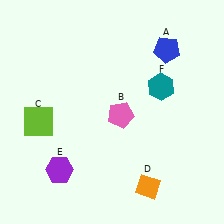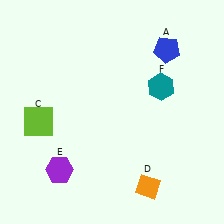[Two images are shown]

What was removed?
The pink pentagon (B) was removed in Image 2.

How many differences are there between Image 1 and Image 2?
There is 1 difference between the two images.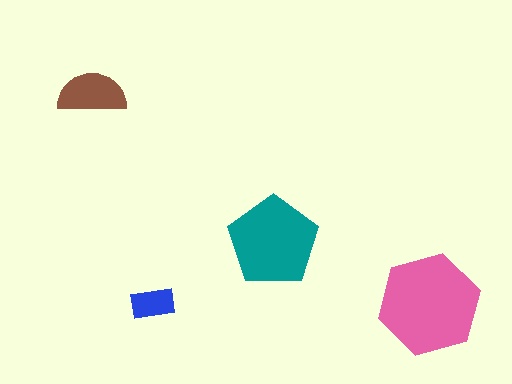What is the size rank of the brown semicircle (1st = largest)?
3rd.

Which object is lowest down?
The pink hexagon is bottommost.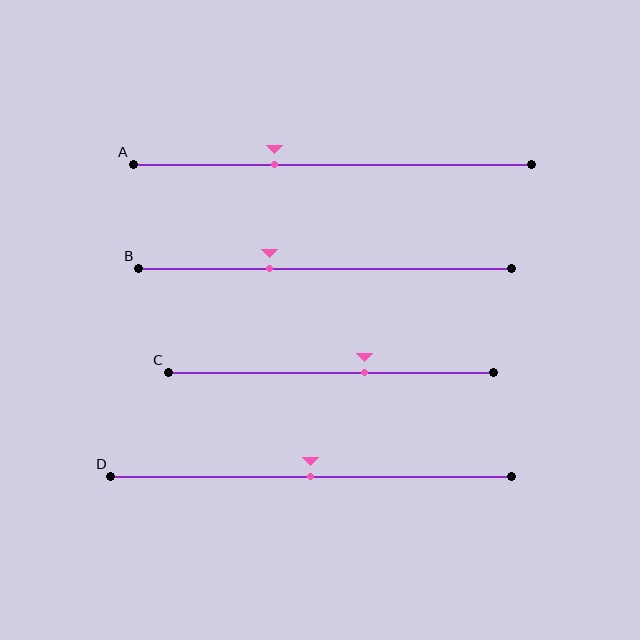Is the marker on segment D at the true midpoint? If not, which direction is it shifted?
Yes, the marker on segment D is at the true midpoint.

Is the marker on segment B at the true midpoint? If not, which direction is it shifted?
No, the marker on segment B is shifted to the left by about 15% of the segment length.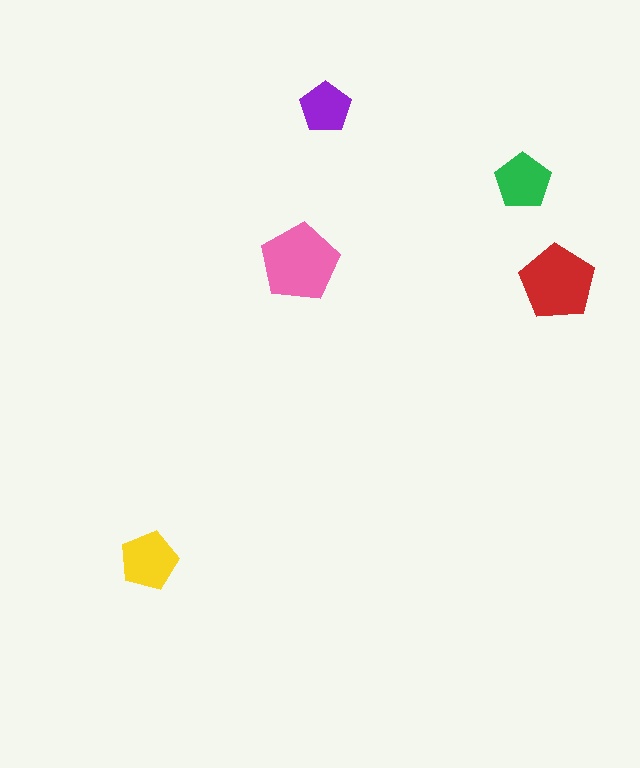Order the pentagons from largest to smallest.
the pink one, the red one, the yellow one, the green one, the purple one.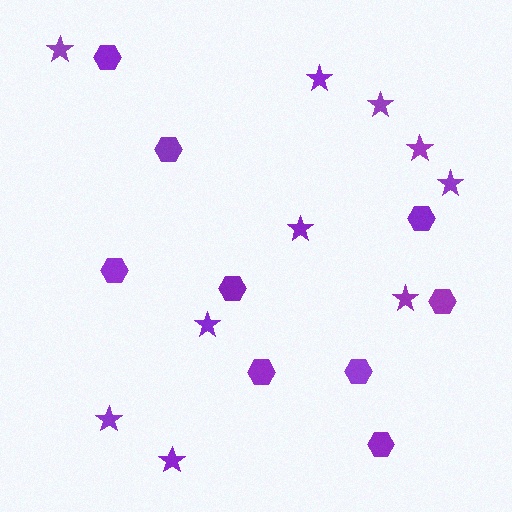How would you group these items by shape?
There are 2 groups: one group of hexagons (9) and one group of stars (10).